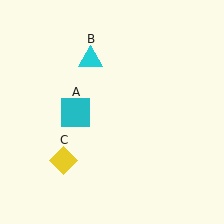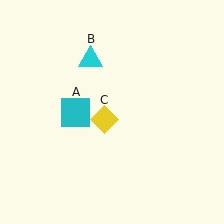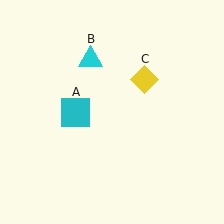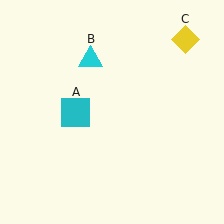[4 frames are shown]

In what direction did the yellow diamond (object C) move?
The yellow diamond (object C) moved up and to the right.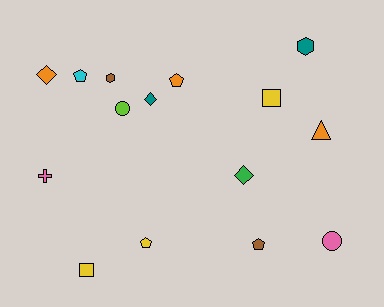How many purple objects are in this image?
There are no purple objects.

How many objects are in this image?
There are 15 objects.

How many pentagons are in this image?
There are 4 pentagons.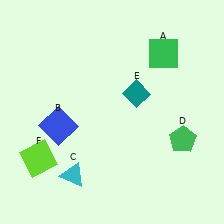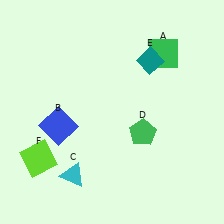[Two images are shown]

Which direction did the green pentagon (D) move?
The green pentagon (D) moved left.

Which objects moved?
The objects that moved are: the green pentagon (D), the teal diamond (E).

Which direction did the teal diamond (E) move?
The teal diamond (E) moved up.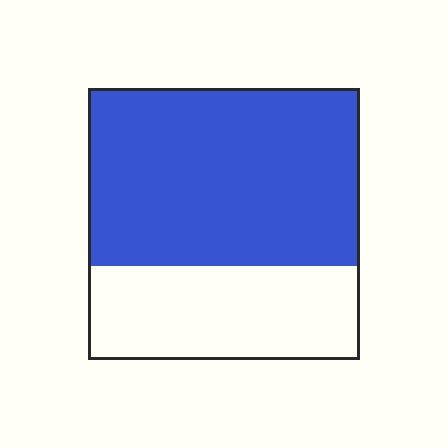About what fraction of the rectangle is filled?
About two thirds (2/3).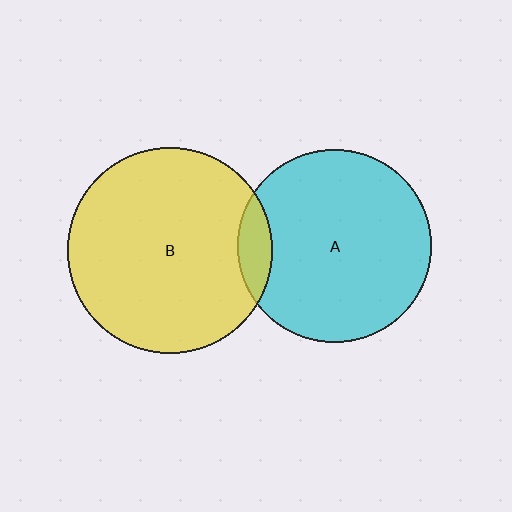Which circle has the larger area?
Circle B (yellow).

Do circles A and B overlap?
Yes.